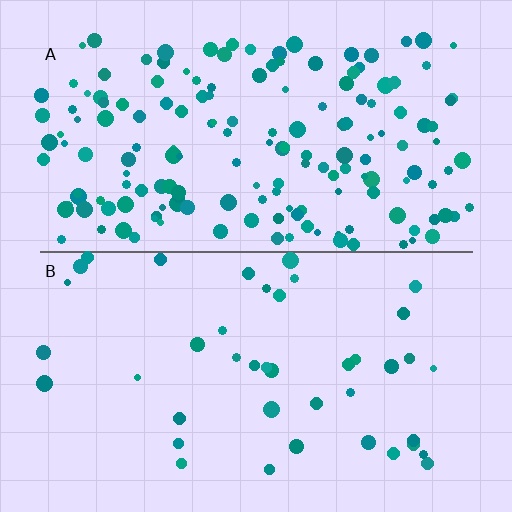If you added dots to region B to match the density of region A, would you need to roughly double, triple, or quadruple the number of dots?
Approximately quadruple.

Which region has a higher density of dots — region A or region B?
A (the top).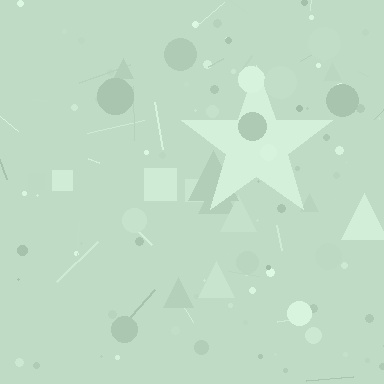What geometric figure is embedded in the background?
A star is embedded in the background.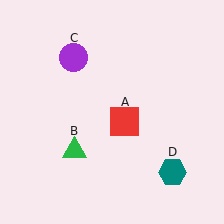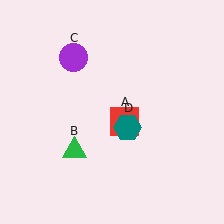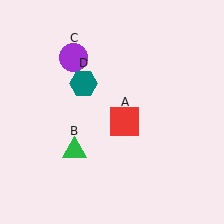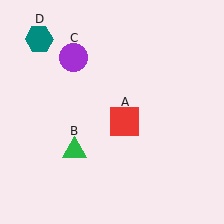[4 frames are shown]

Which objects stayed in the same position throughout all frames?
Red square (object A) and green triangle (object B) and purple circle (object C) remained stationary.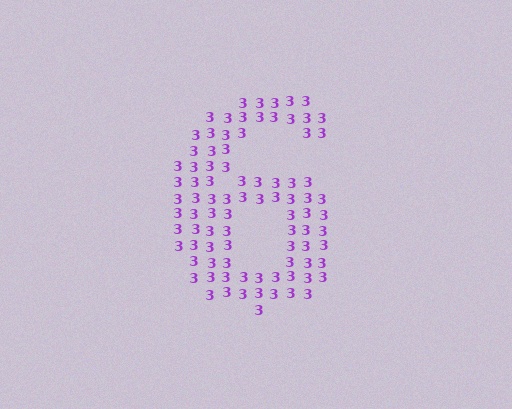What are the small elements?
The small elements are digit 3's.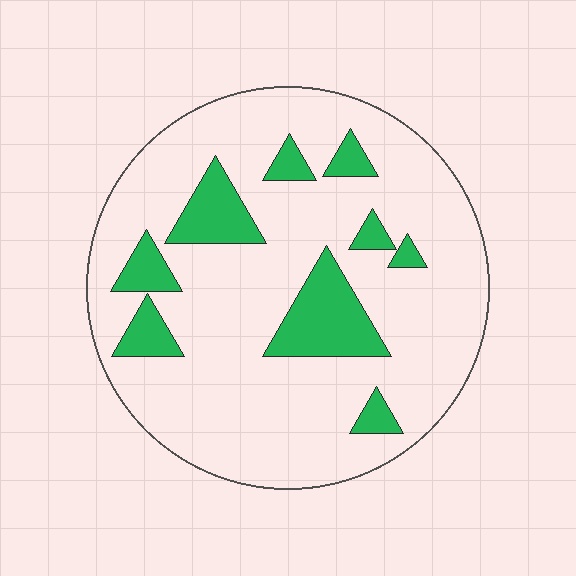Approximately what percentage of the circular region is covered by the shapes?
Approximately 20%.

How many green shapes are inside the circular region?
9.